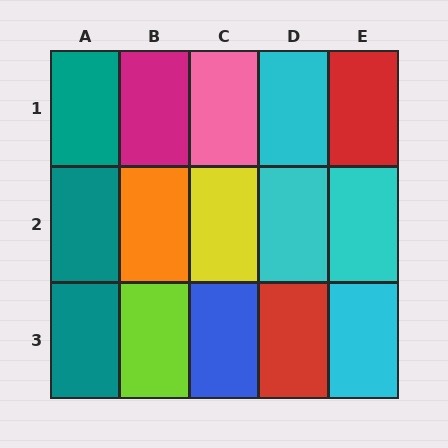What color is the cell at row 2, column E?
Cyan.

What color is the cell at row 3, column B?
Lime.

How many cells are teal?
3 cells are teal.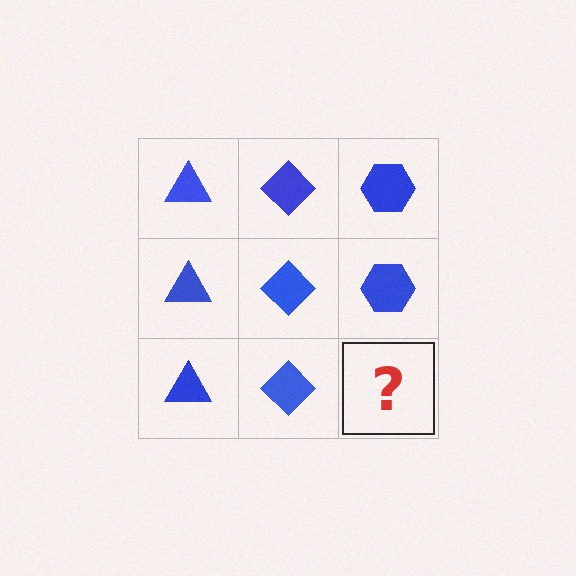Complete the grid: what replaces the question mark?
The question mark should be replaced with a blue hexagon.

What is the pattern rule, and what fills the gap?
The rule is that each column has a consistent shape. The gap should be filled with a blue hexagon.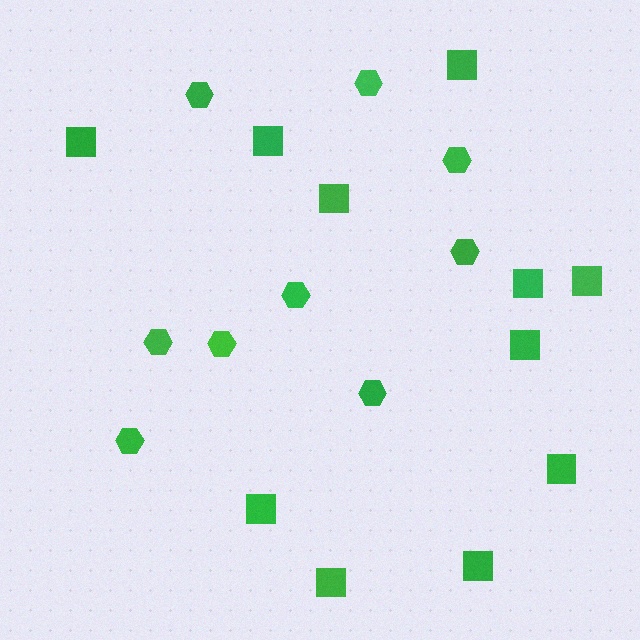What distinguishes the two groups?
There are 2 groups: one group of hexagons (9) and one group of squares (11).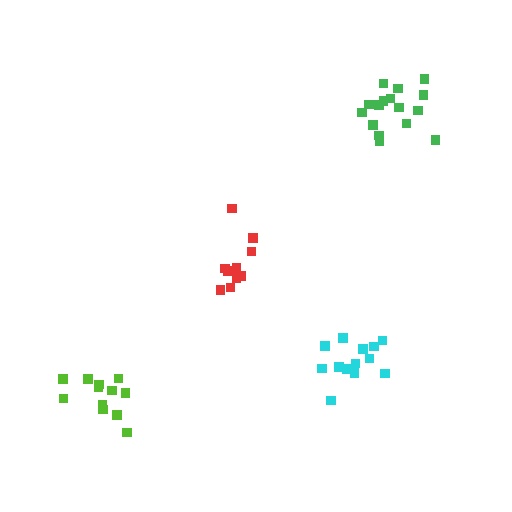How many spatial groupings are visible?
There are 4 spatial groupings.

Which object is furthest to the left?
The lime cluster is leftmost.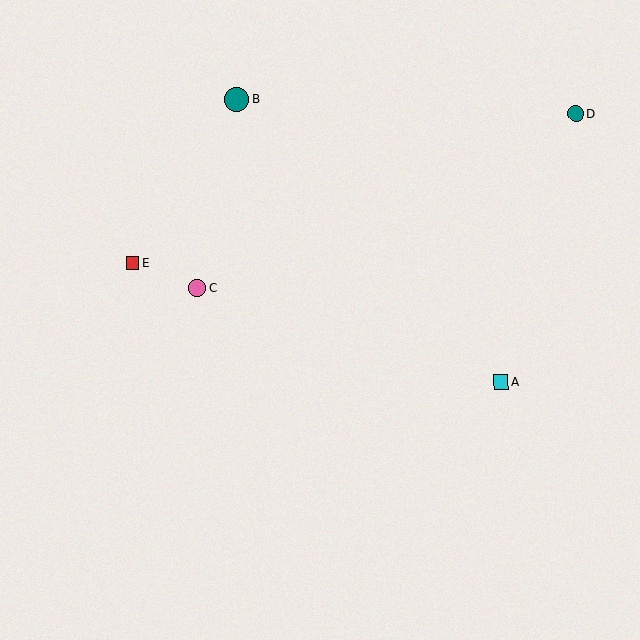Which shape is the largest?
The teal circle (labeled B) is the largest.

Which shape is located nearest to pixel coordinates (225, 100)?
The teal circle (labeled B) at (237, 99) is nearest to that location.